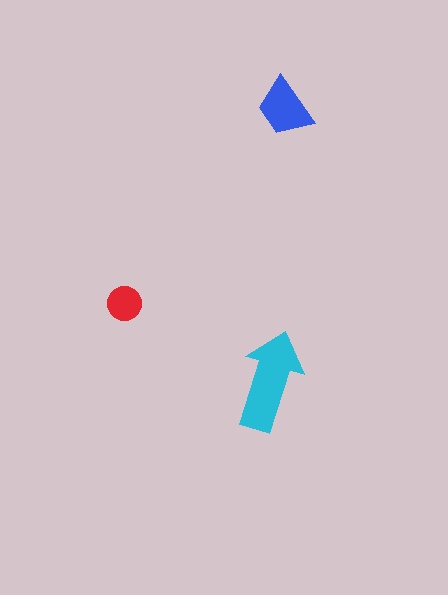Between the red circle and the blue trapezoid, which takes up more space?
The blue trapezoid.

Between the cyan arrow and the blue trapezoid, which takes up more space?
The cyan arrow.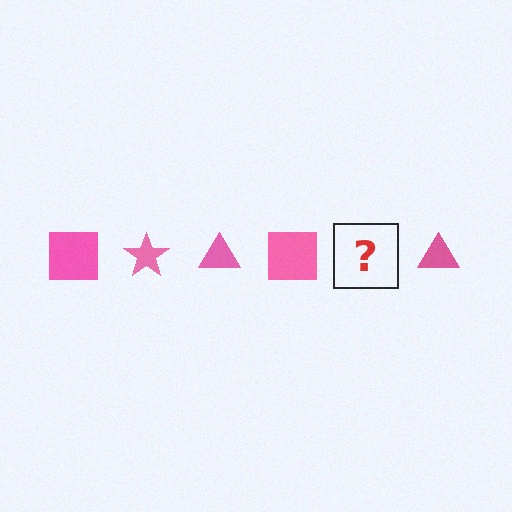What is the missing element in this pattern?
The missing element is a pink star.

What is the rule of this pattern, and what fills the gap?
The rule is that the pattern cycles through square, star, triangle shapes in pink. The gap should be filled with a pink star.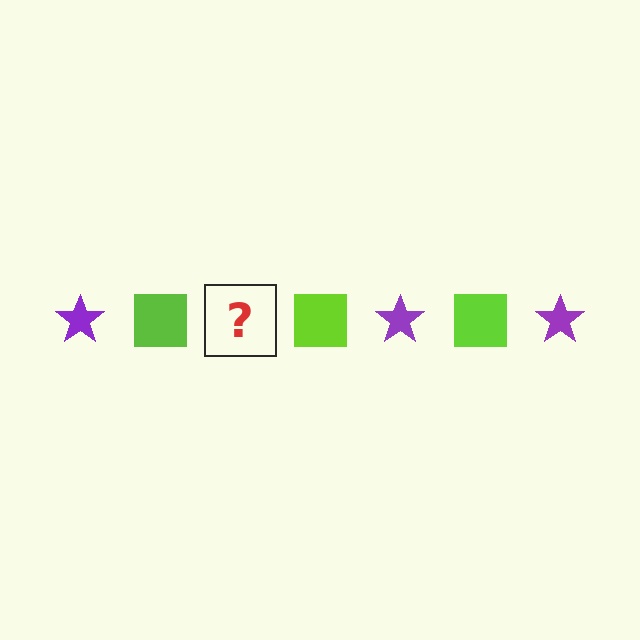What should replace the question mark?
The question mark should be replaced with a purple star.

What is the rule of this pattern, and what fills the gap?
The rule is that the pattern alternates between purple star and lime square. The gap should be filled with a purple star.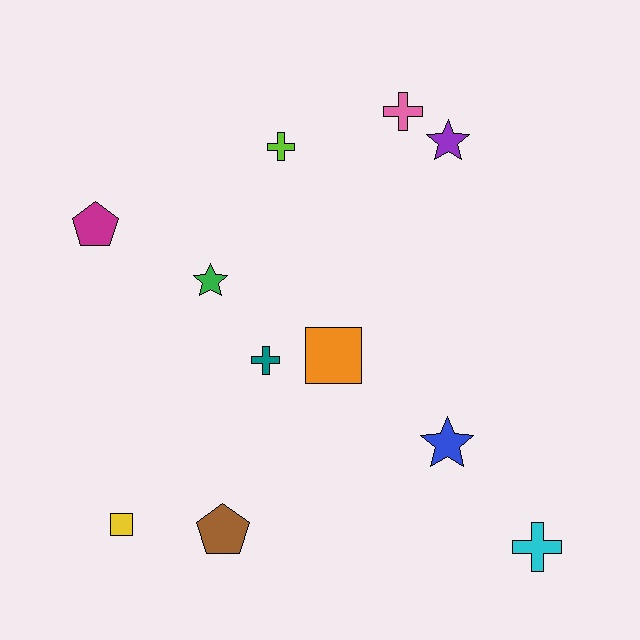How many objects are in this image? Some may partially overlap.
There are 11 objects.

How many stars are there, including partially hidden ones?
There are 3 stars.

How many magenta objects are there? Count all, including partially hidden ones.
There is 1 magenta object.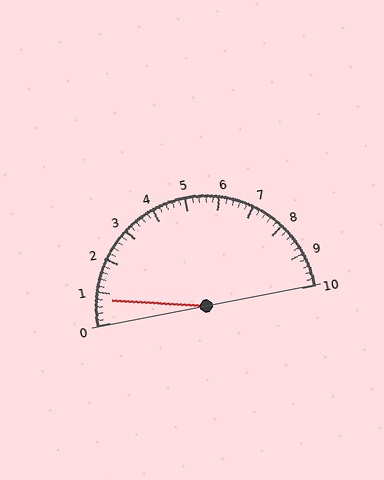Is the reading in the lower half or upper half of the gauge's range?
The reading is in the lower half of the range (0 to 10).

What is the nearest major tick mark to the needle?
The nearest major tick mark is 1.